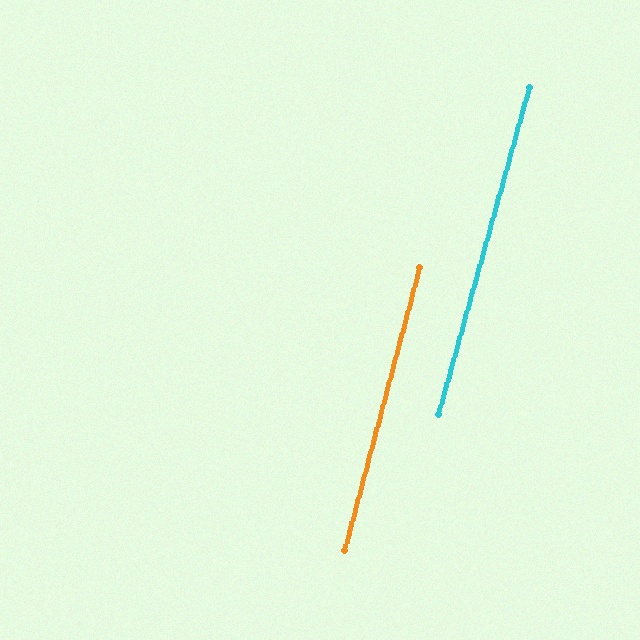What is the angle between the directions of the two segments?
Approximately 1 degree.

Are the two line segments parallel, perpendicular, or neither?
Parallel — their directions differ by only 0.6°.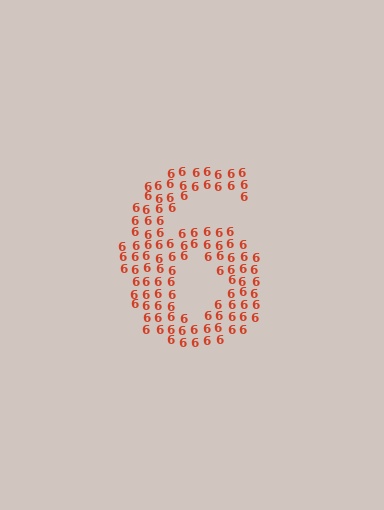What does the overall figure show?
The overall figure shows the digit 6.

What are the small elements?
The small elements are digit 6's.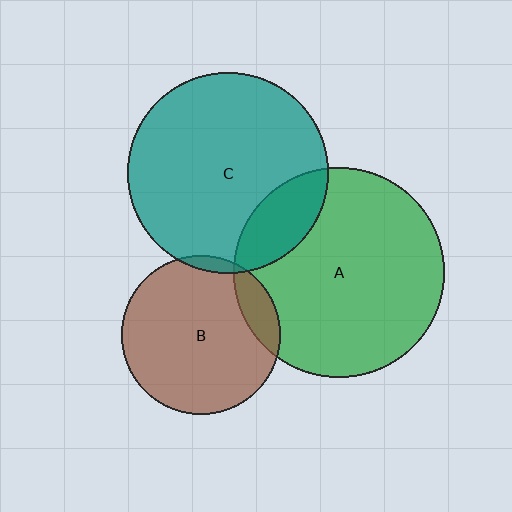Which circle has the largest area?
Circle A (green).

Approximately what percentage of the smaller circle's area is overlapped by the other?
Approximately 15%.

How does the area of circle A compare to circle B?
Approximately 1.8 times.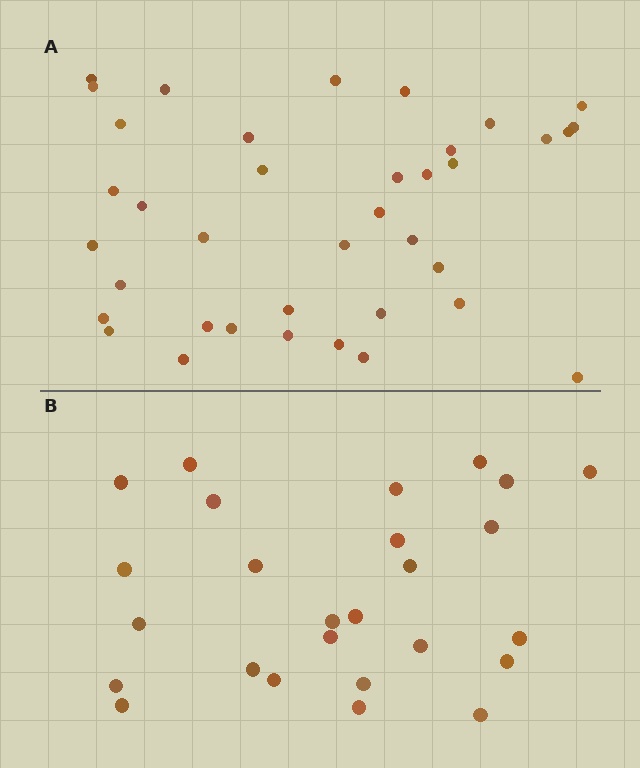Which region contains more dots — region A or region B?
Region A (the top region) has more dots.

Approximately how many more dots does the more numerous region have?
Region A has roughly 12 or so more dots than region B.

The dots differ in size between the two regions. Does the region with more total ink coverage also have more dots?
No. Region B has more total ink coverage because its dots are larger, but region A actually contains more individual dots. Total area can be misleading — the number of items is what matters here.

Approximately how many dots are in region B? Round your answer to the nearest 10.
About 30 dots. (The exact count is 26, which rounds to 30.)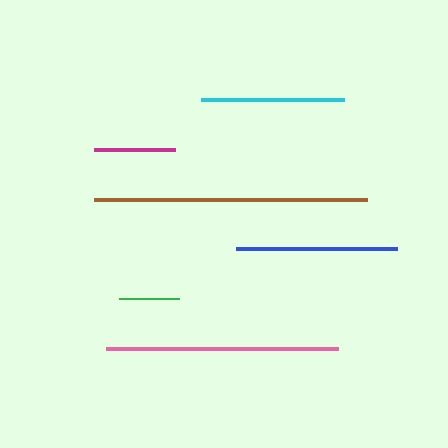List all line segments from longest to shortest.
From longest to shortest: brown, pink, blue, cyan, magenta, green.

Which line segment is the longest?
The brown line is the longest at approximately 273 pixels.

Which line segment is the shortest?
The green line is the shortest at approximately 60 pixels.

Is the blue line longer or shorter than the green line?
The blue line is longer than the green line.